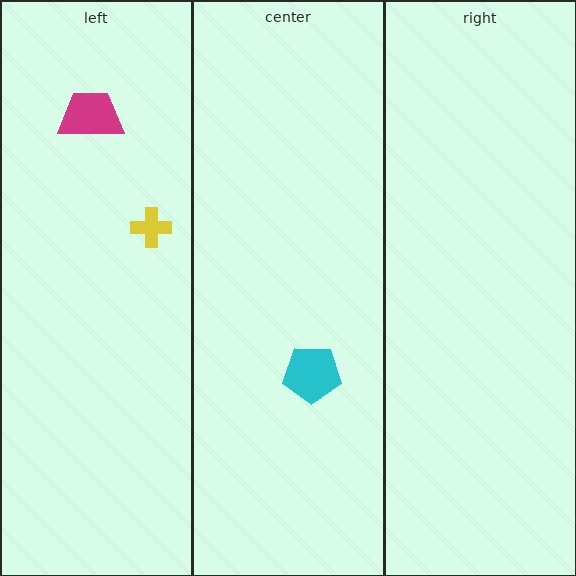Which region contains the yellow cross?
The left region.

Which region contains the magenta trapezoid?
The left region.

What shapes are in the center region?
The cyan pentagon.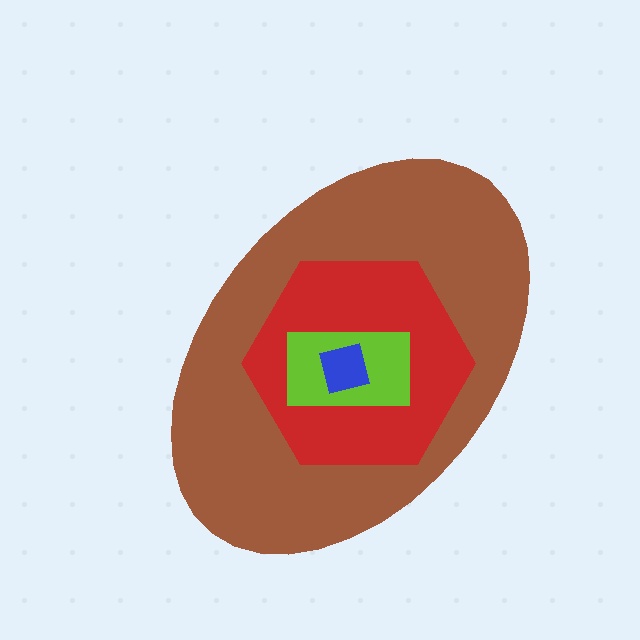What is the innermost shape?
The blue square.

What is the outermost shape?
The brown ellipse.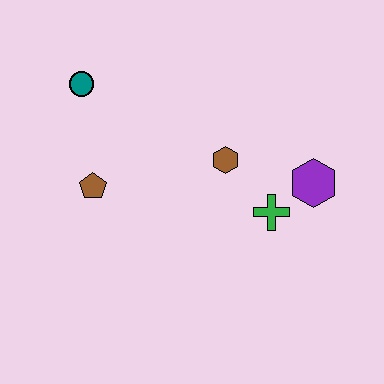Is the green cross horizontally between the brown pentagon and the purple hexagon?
Yes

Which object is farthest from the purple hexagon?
The teal circle is farthest from the purple hexagon.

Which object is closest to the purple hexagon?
The green cross is closest to the purple hexagon.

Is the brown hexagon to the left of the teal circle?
No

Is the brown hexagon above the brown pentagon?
Yes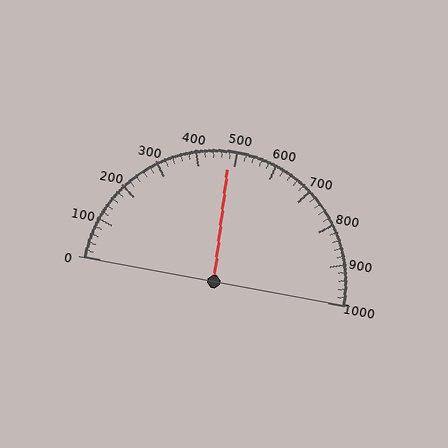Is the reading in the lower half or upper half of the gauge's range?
The reading is in the lower half of the range (0 to 1000).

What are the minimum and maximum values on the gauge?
The gauge ranges from 0 to 1000.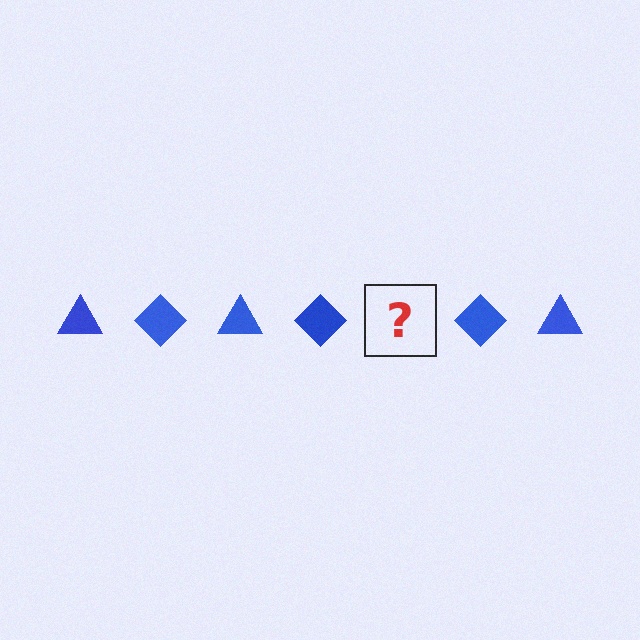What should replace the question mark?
The question mark should be replaced with a blue triangle.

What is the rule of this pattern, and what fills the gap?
The rule is that the pattern cycles through triangle, diamond shapes in blue. The gap should be filled with a blue triangle.